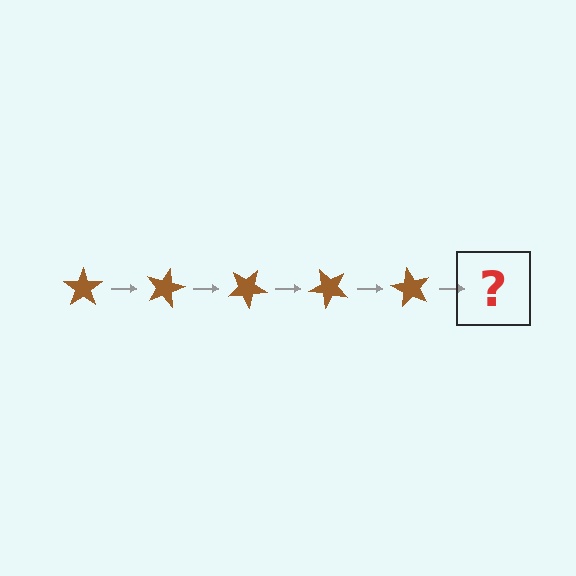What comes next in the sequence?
The next element should be a brown star rotated 75 degrees.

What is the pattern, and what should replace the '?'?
The pattern is that the star rotates 15 degrees each step. The '?' should be a brown star rotated 75 degrees.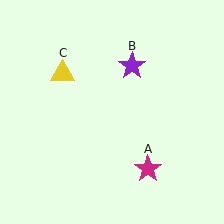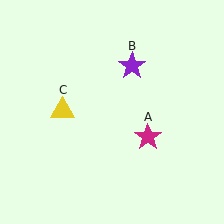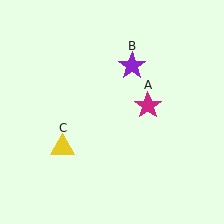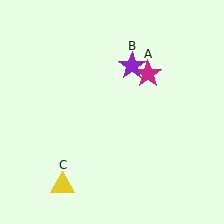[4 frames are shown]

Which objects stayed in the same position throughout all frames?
Purple star (object B) remained stationary.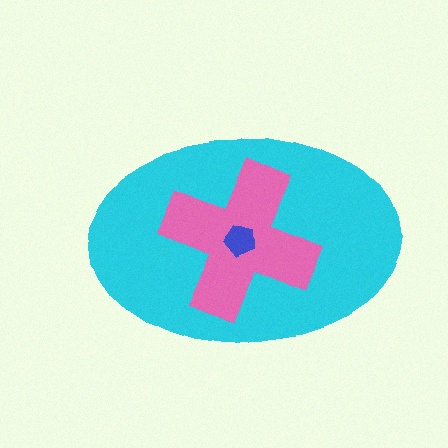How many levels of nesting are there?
3.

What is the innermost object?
The blue pentagon.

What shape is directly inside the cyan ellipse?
The pink cross.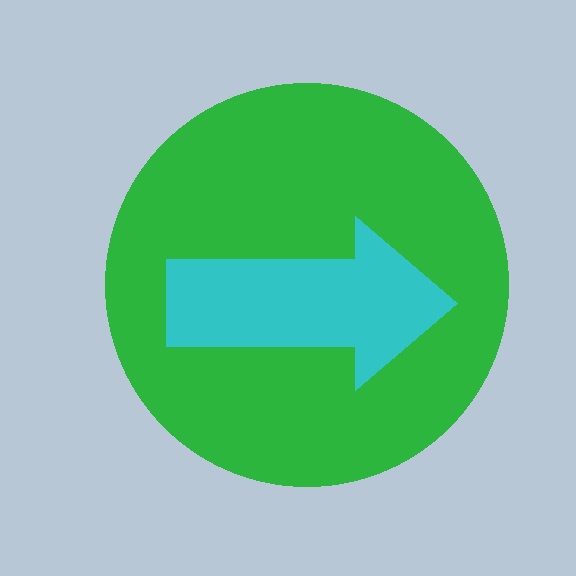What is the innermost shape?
The cyan arrow.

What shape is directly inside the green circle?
The cyan arrow.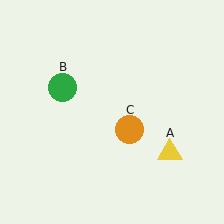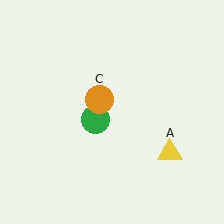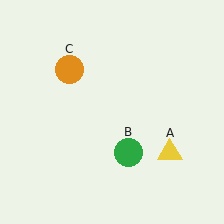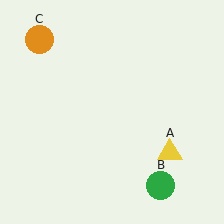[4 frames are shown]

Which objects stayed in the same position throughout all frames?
Yellow triangle (object A) remained stationary.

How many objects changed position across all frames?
2 objects changed position: green circle (object B), orange circle (object C).